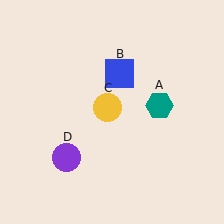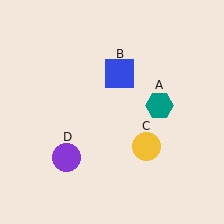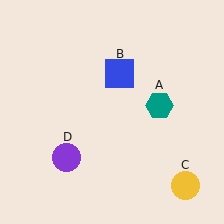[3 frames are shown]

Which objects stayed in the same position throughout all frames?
Teal hexagon (object A) and blue square (object B) and purple circle (object D) remained stationary.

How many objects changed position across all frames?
1 object changed position: yellow circle (object C).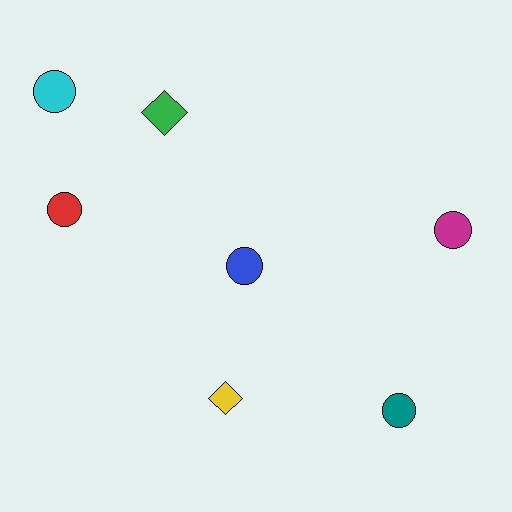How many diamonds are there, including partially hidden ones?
There are 2 diamonds.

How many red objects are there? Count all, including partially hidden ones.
There is 1 red object.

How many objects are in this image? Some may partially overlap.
There are 7 objects.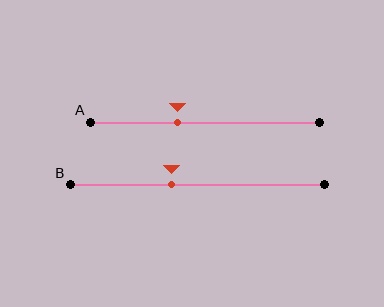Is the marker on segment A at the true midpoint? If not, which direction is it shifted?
No, the marker on segment A is shifted to the left by about 12% of the segment length.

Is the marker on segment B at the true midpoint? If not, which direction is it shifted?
No, the marker on segment B is shifted to the left by about 10% of the segment length.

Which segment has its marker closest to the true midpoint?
Segment B has its marker closest to the true midpoint.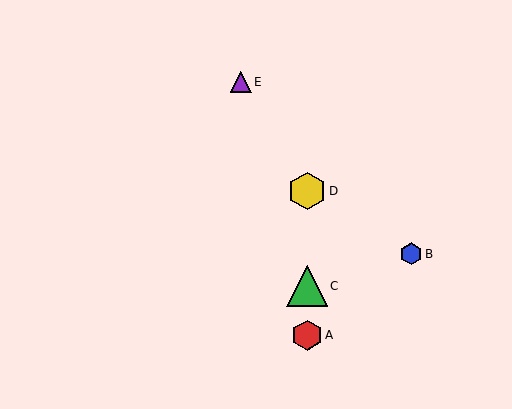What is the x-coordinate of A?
Object A is at x≈307.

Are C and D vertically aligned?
Yes, both are at x≈307.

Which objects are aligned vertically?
Objects A, C, D are aligned vertically.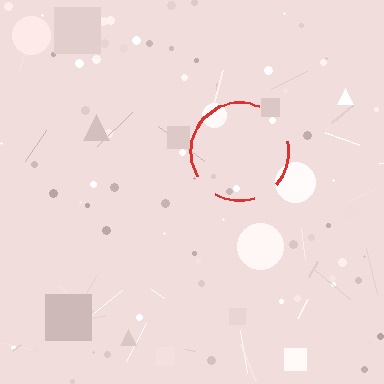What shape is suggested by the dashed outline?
The dashed outline suggests a circle.